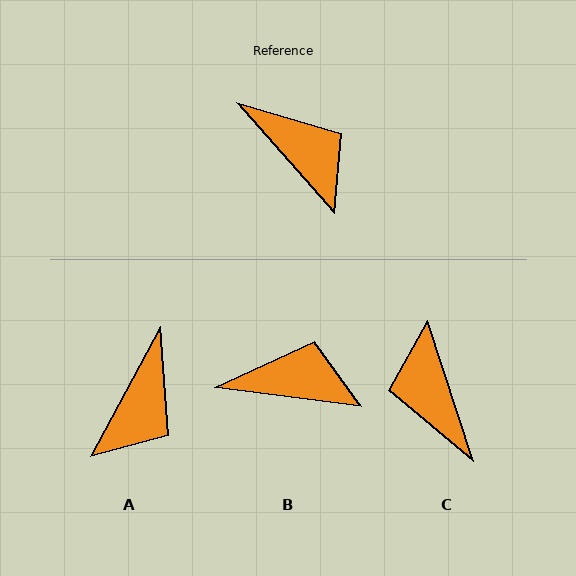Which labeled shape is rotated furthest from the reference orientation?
C, about 156 degrees away.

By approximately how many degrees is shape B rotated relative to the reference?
Approximately 41 degrees counter-clockwise.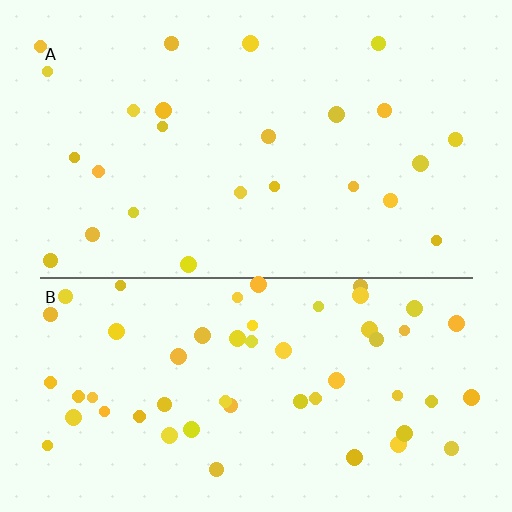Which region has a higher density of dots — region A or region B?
B (the bottom).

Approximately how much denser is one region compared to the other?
Approximately 2.2× — region B over region A.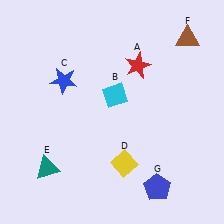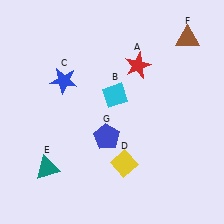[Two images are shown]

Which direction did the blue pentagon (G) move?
The blue pentagon (G) moved left.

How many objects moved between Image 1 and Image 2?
1 object moved between the two images.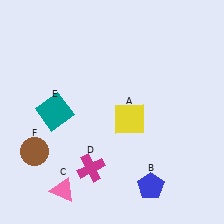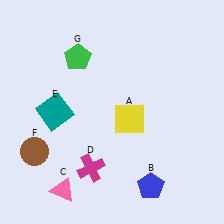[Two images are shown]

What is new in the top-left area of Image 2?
A green pentagon (G) was added in the top-left area of Image 2.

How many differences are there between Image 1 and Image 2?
There is 1 difference between the two images.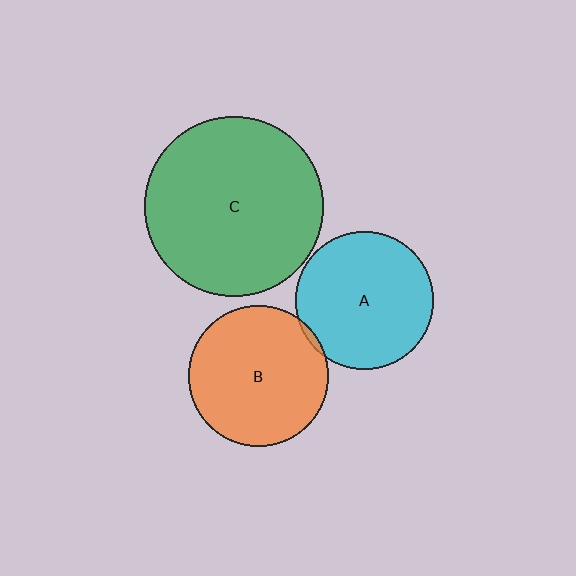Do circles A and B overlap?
Yes.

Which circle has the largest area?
Circle C (green).